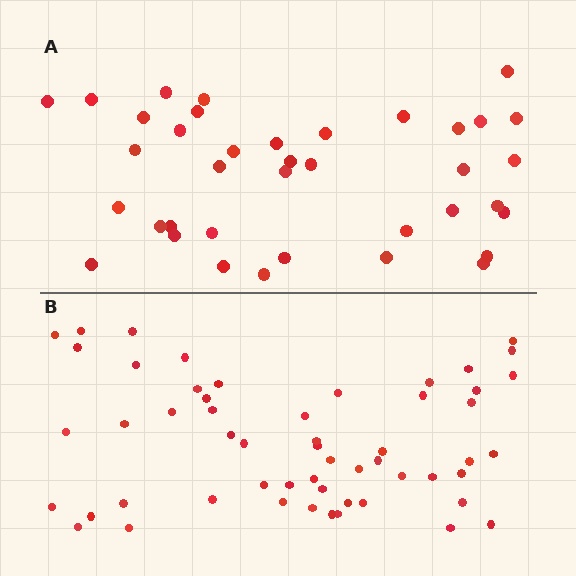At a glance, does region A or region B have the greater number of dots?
Region B (the bottom region) has more dots.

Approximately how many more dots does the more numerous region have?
Region B has approximately 15 more dots than region A.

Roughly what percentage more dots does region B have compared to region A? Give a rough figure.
About 45% more.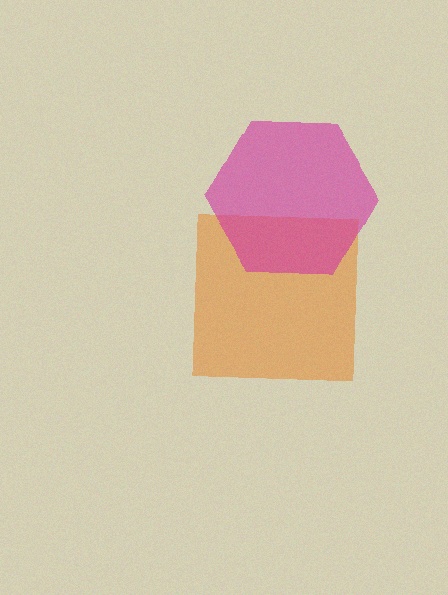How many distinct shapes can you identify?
There are 2 distinct shapes: an orange square, a magenta hexagon.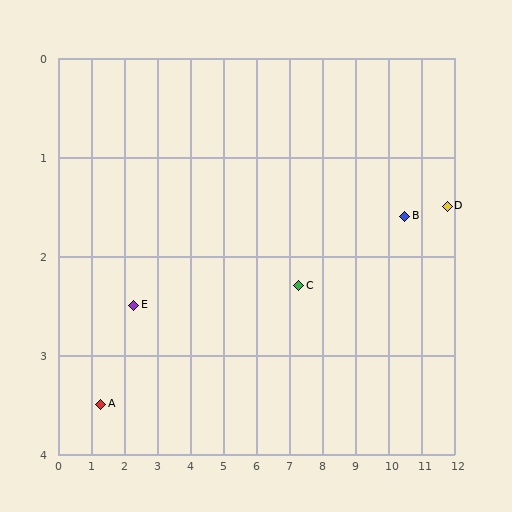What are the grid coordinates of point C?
Point C is at approximately (7.3, 2.3).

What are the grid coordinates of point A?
Point A is at approximately (1.3, 3.5).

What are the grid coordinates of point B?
Point B is at approximately (10.5, 1.6).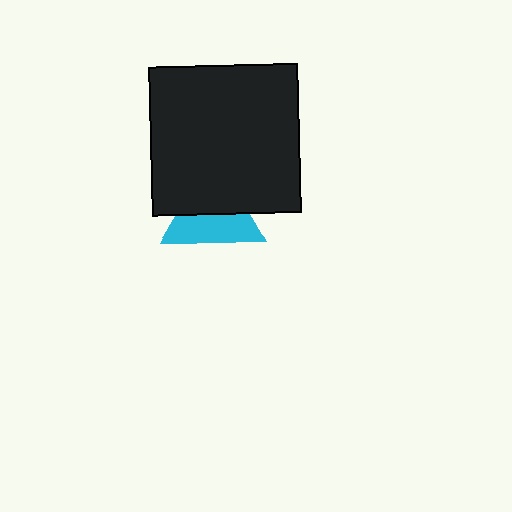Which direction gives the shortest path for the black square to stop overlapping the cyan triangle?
Moving up gives the shortest separation.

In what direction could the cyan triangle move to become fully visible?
The cyan triangle could move down. That would shift it out from behind the black square entirely.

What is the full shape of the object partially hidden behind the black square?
The partially hidden object is a cyan triangle.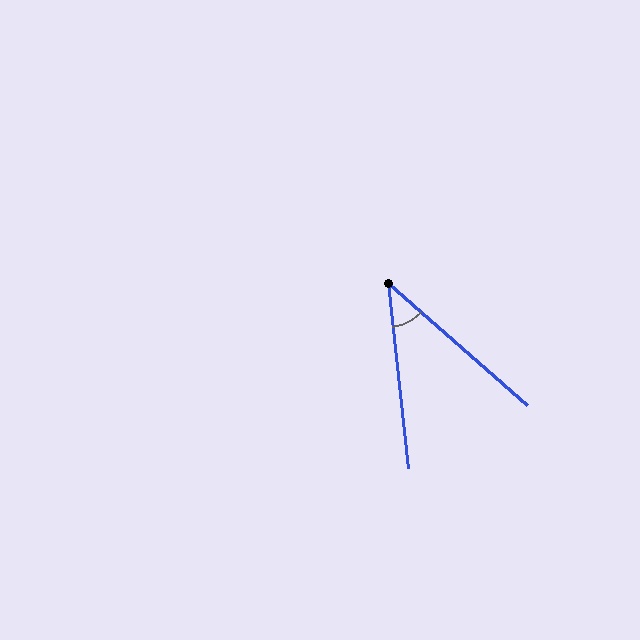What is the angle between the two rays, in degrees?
Approximately 42 degrees.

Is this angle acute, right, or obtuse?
It is acute.